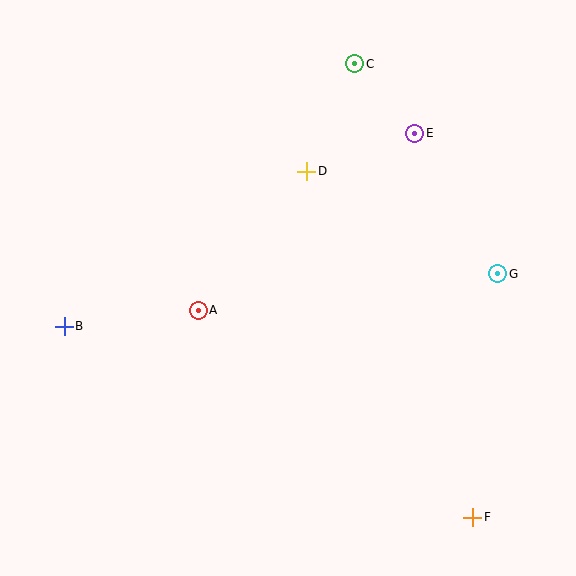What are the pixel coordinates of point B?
Point B is at (64, 326).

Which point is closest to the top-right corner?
Point E is closest to the top-right corner.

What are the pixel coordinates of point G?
Point G is at (498, 274).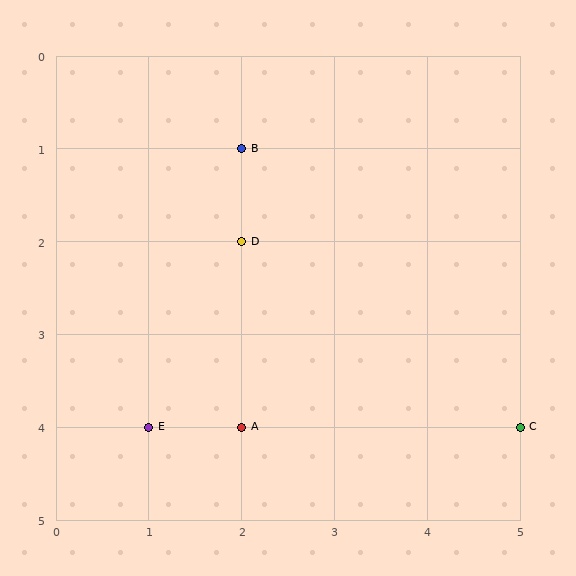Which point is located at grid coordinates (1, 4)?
Point E is at (1, 4).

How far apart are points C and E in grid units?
Points C and E are 4 columns apart.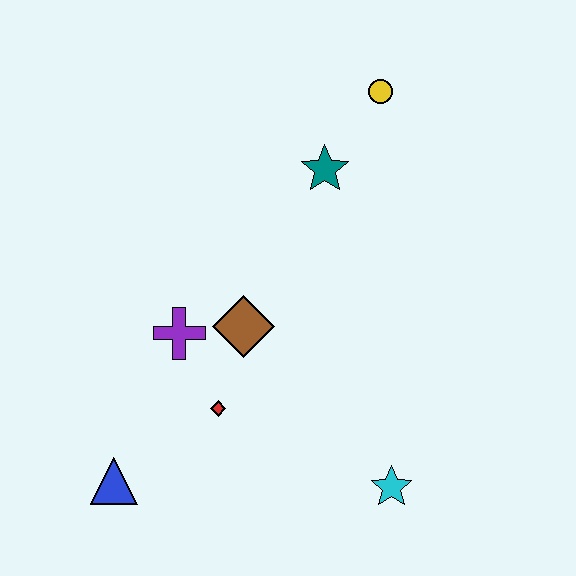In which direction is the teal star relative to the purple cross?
The teal star is above the purple cross.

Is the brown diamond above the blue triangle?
Yes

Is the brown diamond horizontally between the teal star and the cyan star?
No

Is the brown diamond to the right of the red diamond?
Yes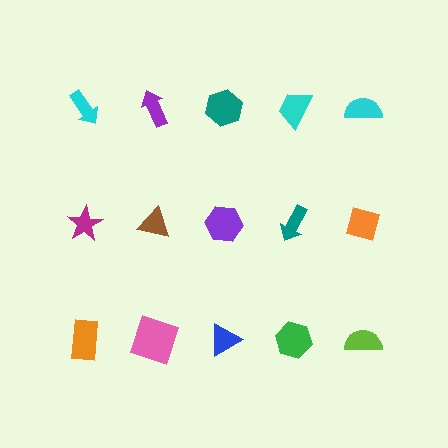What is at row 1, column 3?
A teal hexagon.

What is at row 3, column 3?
A blue triangle.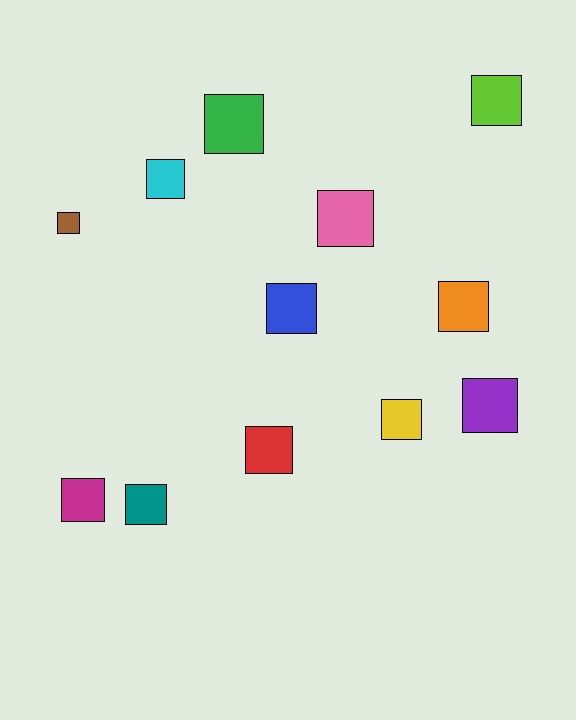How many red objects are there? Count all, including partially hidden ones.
There is 1 red object.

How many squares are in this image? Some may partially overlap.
There are 12 squares.